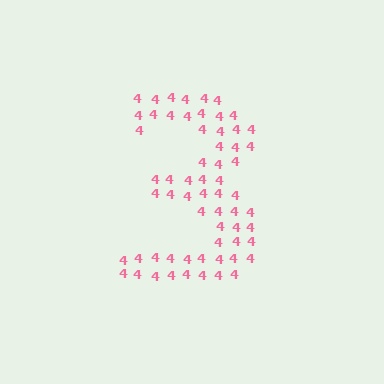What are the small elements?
The small elements are digit 4's.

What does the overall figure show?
The overall figure shows the digit 3.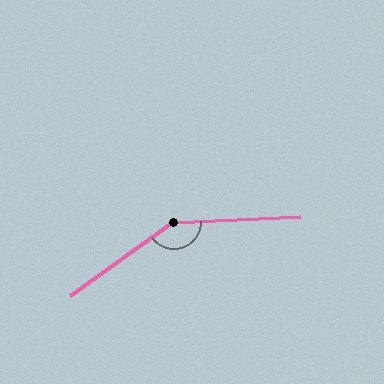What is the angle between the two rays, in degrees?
Approximately 147 degrees.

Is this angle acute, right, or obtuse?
It is obtuse.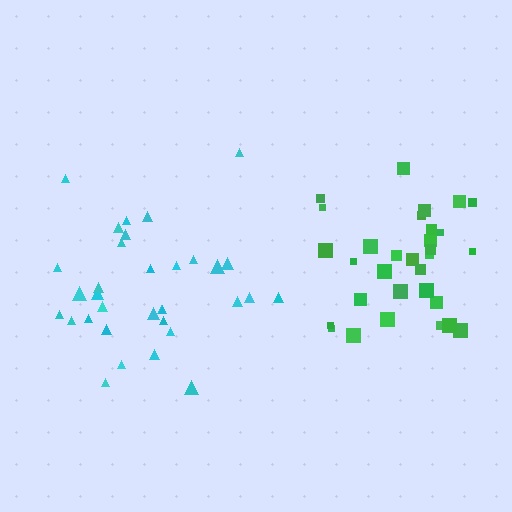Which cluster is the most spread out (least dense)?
Cyan.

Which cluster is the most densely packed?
Green.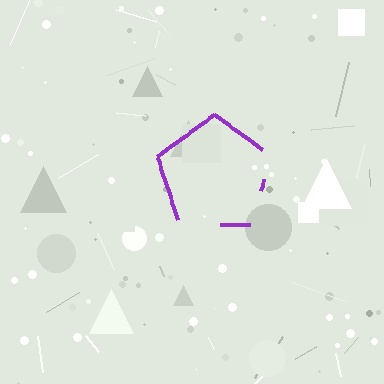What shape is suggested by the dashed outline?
The dashed outline suggests a pentagon.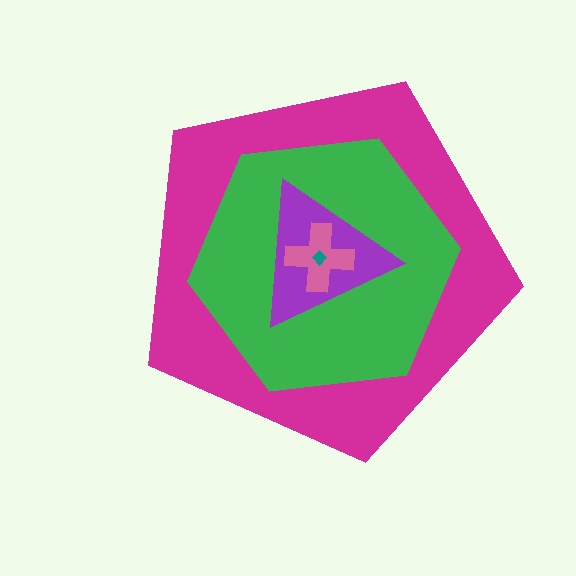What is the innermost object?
The teal diamond.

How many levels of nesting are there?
5.